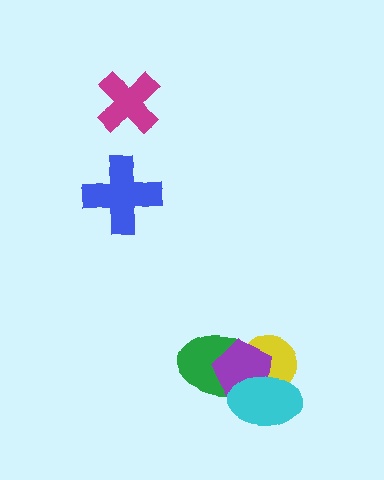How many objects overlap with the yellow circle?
3 objects overlap with the yellow circle.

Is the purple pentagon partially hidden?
Yes, it is partially covered by another shape.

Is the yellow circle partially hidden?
Yes, it is partially covered by another shape.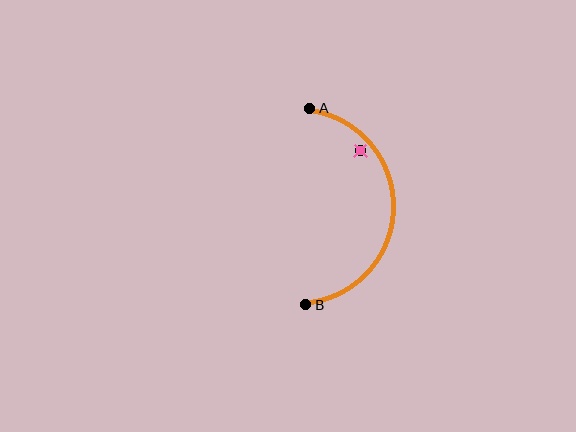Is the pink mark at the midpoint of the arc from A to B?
No — the pink mark does not lie on the arc at all. It sits slightly inside the curve.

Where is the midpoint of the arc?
The arc midpoint is the point on the curve farthest from the straight line joining A and B. It sits to the right of that line.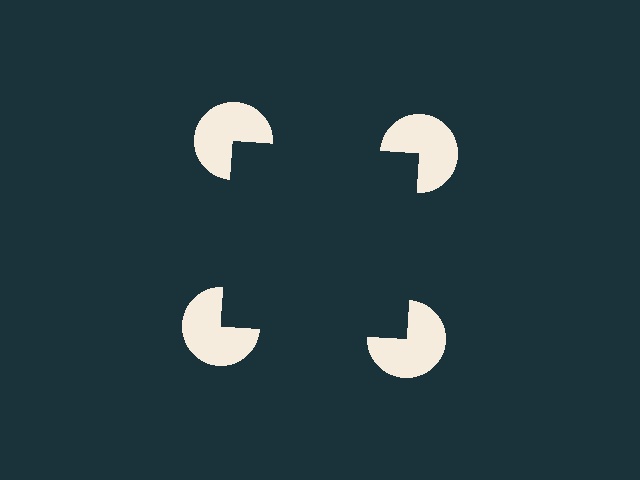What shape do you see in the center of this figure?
An illusory square — its edges are inferred from the aligned wedge cuts in the pac-man discs, not physically drawn.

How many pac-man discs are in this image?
There are 4 — one at each vertex of the illusory square.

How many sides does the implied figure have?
4 sides.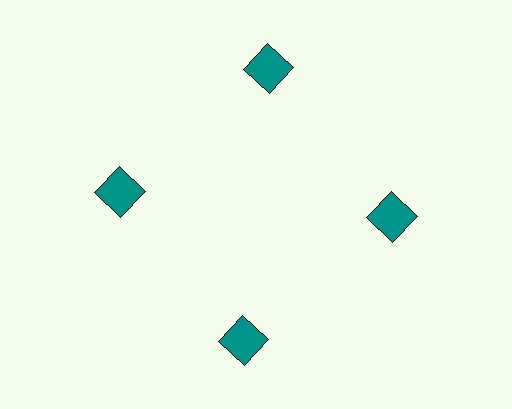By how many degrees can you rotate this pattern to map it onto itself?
The pattern maps onto itself every 90 degrees of rotation.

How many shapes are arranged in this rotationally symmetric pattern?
There are 4 shapes, arranged in 4 groups of 1.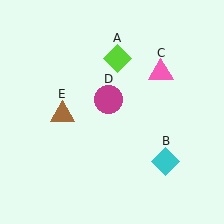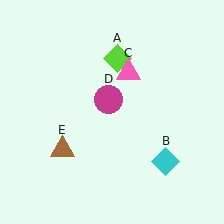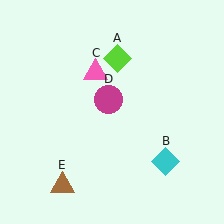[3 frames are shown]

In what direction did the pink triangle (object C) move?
The pink triangle (object C) moved left.